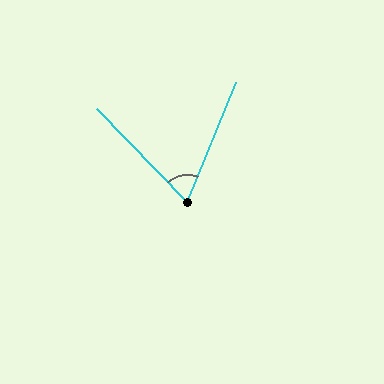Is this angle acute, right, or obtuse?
It is acute.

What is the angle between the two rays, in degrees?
Approximately 66 degrees.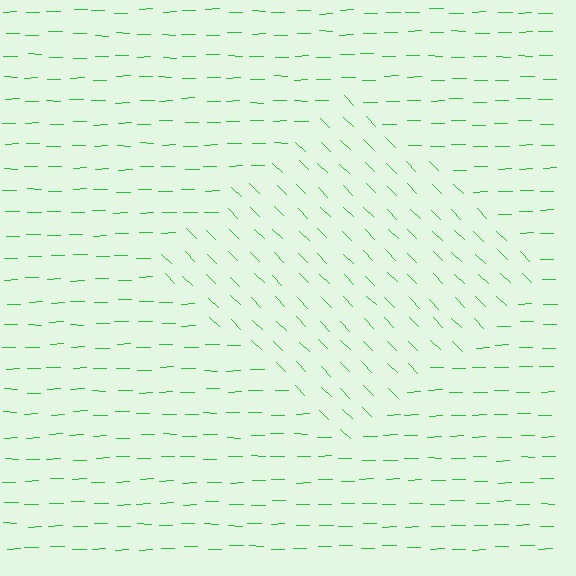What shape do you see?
I see a diamond.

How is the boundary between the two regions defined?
The boundary is defined purely by a change in line orientation (approximately 45 degrees difference). All lines are the same color and thickness.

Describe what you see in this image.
The image is filled with small green line segments. A diamond region in the image has lines oriented differently from the surrounding lines, creating a visible texture boundary.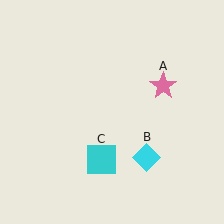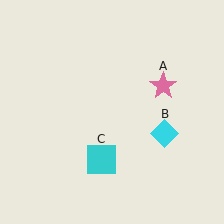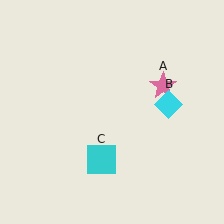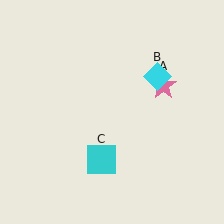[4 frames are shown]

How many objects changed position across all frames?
1 object changed position: cyan diamond (object B).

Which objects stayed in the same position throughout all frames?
Pink star (object A) and cyan square (object C) remained stationary.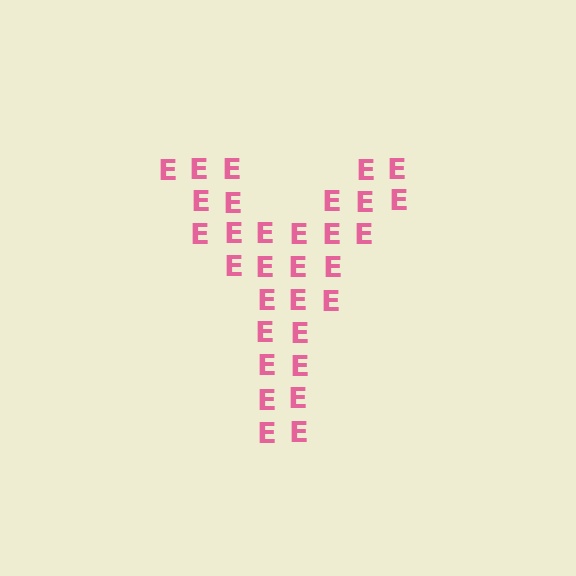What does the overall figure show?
The overall figure shows the letter Y.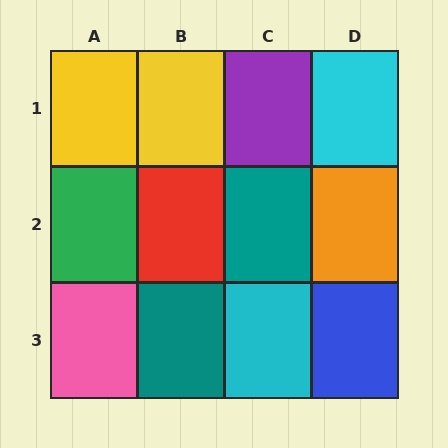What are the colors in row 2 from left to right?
Green, red, teal, orange.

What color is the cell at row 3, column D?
Blue.